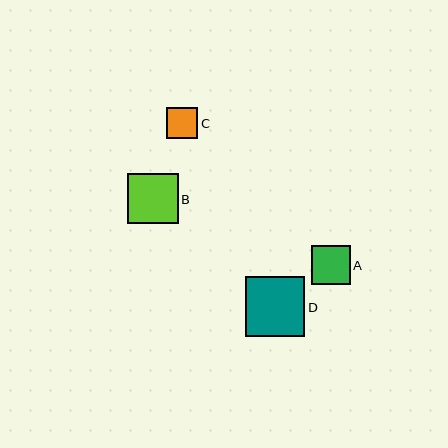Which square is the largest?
Square D is the largest with a size of approximately 60 pixels.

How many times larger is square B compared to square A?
Square B is approximately 1.3 times the size of square A.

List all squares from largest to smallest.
From largest to smallest: D, B, A, C.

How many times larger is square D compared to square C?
Square D is approximately 1.9 times the size of square C.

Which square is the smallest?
Square C is the smallest with a size of approximately 31 pixels.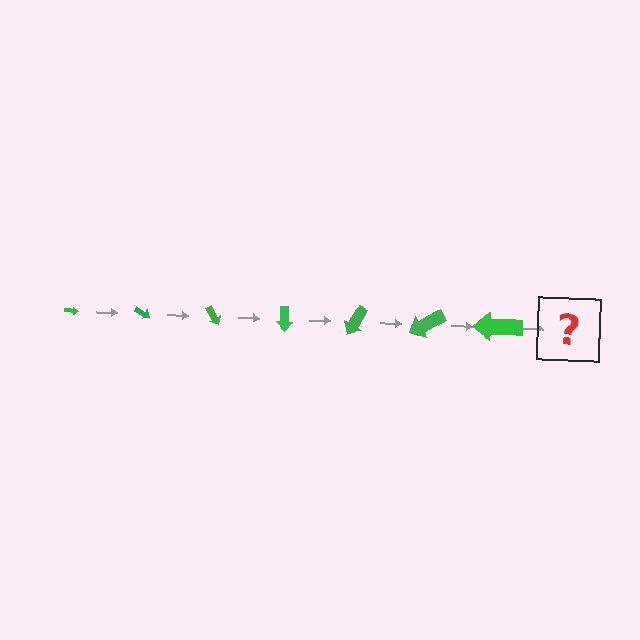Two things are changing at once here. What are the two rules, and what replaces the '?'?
The two rules are that the arrow grows larger each step and it rotates 30 degrees each step. The '?' should be an arrow, larger than the previous one and rotated 210 degrees from the start.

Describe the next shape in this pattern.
It should be an arrow, larger than the previous one and rotated 210 degrees from the start.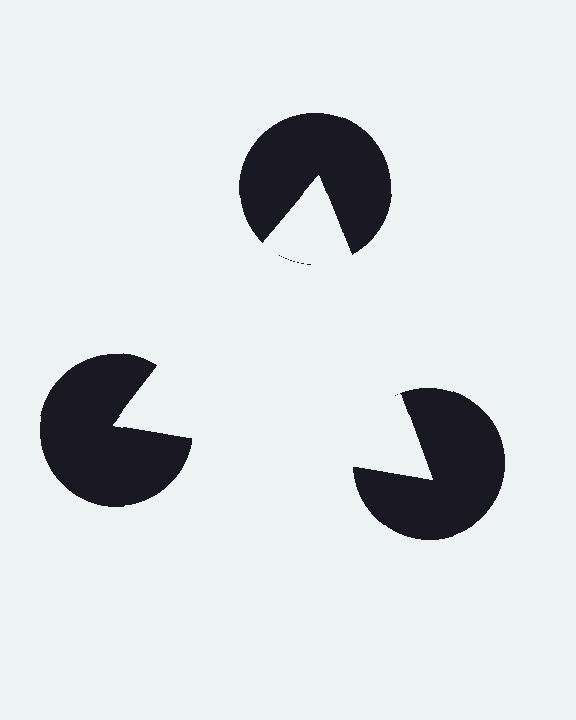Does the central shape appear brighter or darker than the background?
It typically appears slightly brighter than the background, even though no actual brightness change is drawn.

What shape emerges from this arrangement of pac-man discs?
An illusory triangle — its edges are inferred from the aligned wedge cuts in the pac-man discs, not physically drawn.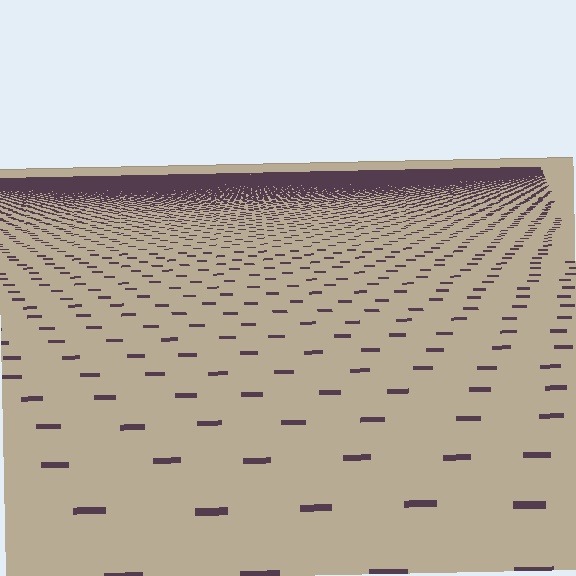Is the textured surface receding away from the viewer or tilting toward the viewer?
The surface is receding away from the viewer. Texture elements get smaller and denser toward the top.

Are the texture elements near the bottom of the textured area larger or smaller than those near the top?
Larger. Near the bottom, elements are closer to the viewer and appear at a bigger on-screen size.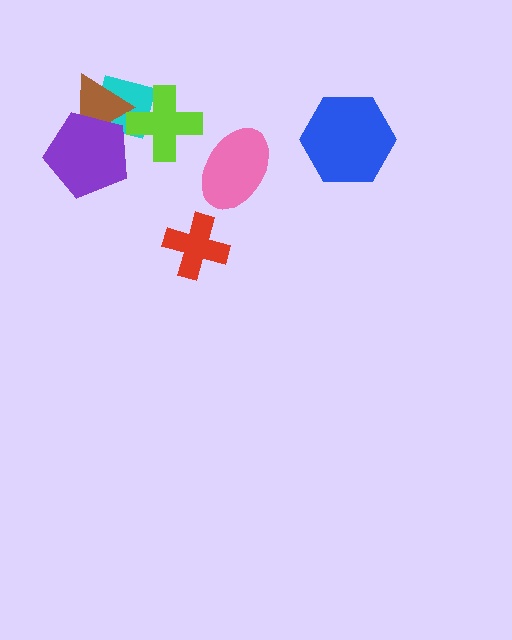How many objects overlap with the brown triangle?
2 objects overlap with the brown triangle.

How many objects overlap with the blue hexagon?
0 objects overlap with the blue hexagon.